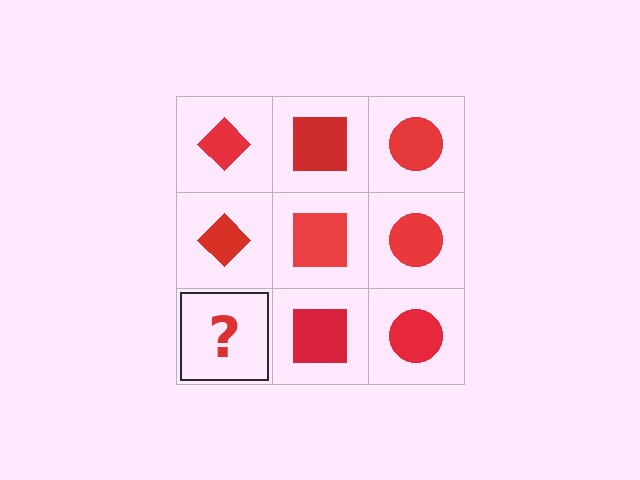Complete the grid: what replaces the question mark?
The question mark should be replaced with a red diamond.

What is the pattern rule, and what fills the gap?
The rule is that each column has a consistent shape. The gap should be filled with a red diamond.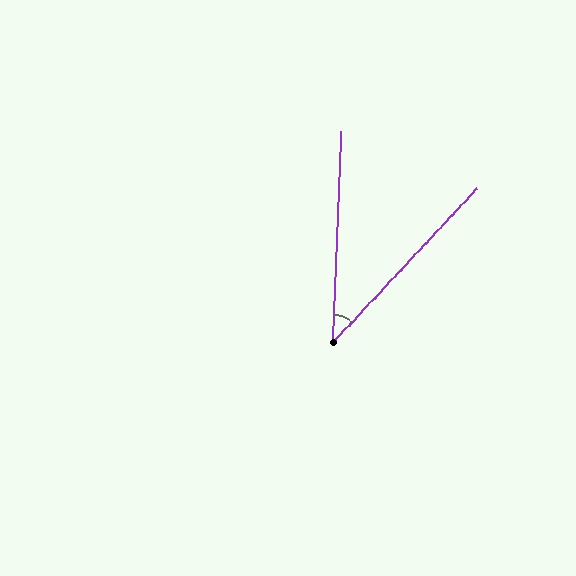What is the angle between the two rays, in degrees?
Approximately 41 degrees.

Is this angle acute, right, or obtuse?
It is acute.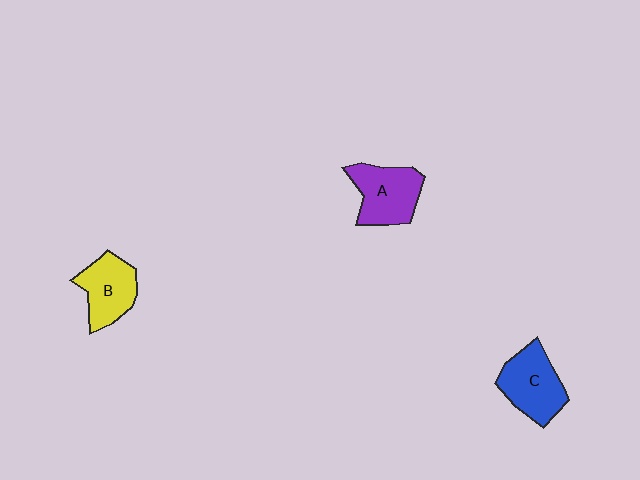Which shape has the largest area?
Shape C (blue).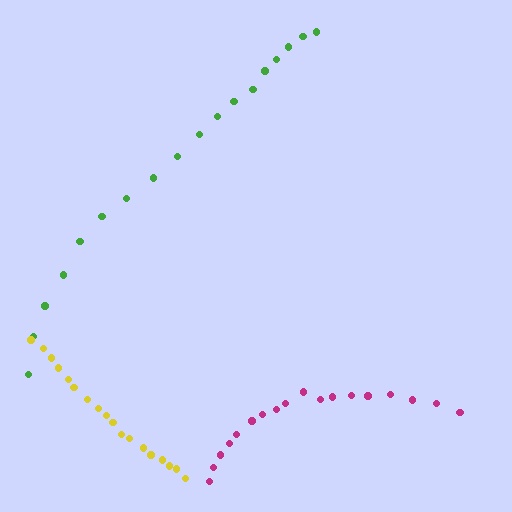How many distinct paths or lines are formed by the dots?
There are 3 distinct paths.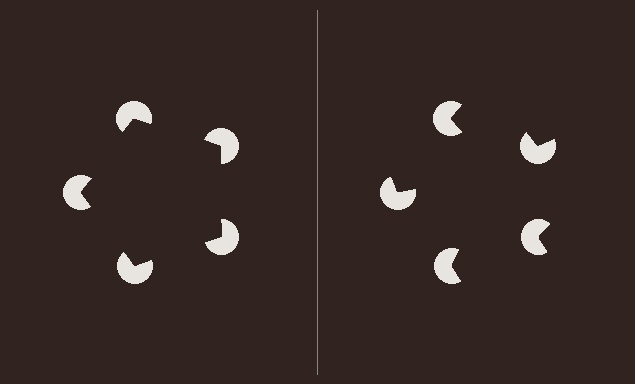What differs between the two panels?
The pac-man discs are positioned identically on both sides; only the wedge orientations differ. On the left they align to a pentagon; on the right they are misaligned.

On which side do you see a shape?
An illusory pentagon appears on the left side. On the right side the wedge cuts are rotated, so no coherent shape forms.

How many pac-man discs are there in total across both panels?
10 — 5 on each side.